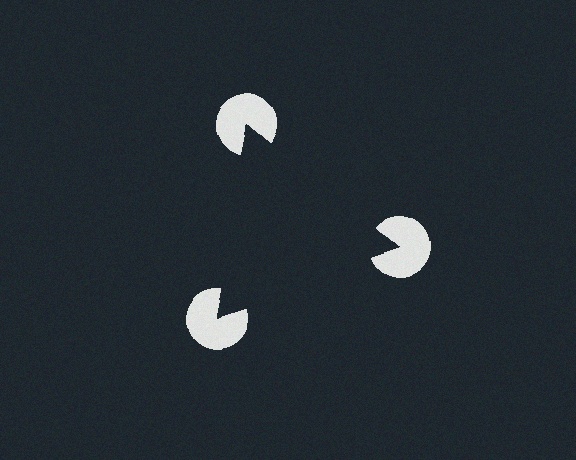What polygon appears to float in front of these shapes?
An illusory triangle — its edges are inferred from the aligned wedge cuts in the pac-man discs, not physically drawn.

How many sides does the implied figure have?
3 sides.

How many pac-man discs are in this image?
There are 3 — one at each vertex of the illusory triangle.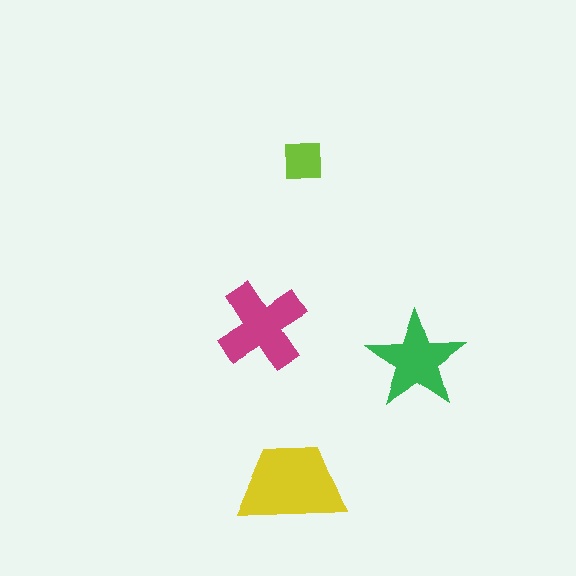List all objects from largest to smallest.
The yellow trapezoid, the magenta cross, the green star, the lime square.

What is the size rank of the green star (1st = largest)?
3rd.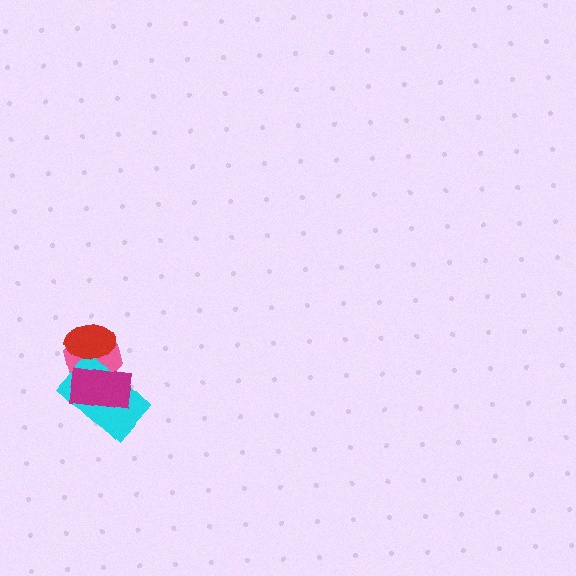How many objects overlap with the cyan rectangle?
3 objects overlap with the cyan rectangle.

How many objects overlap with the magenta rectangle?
3 objects overlap with the magenta rectangle.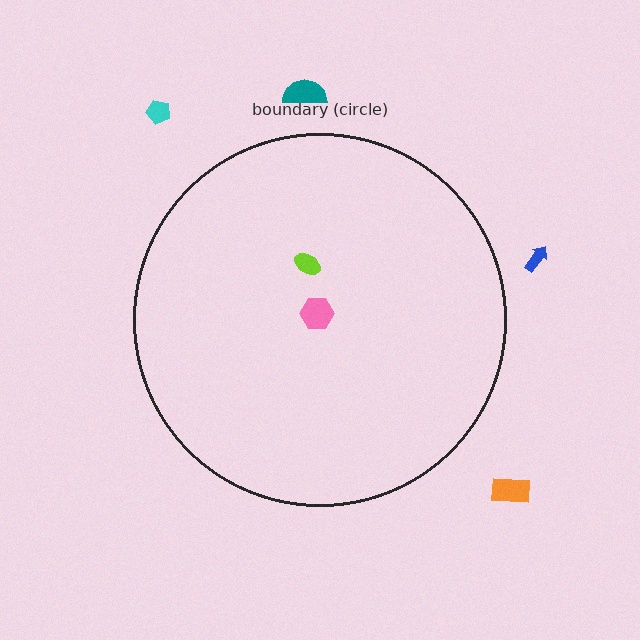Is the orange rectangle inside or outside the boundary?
Outside.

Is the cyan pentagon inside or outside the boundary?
Outside.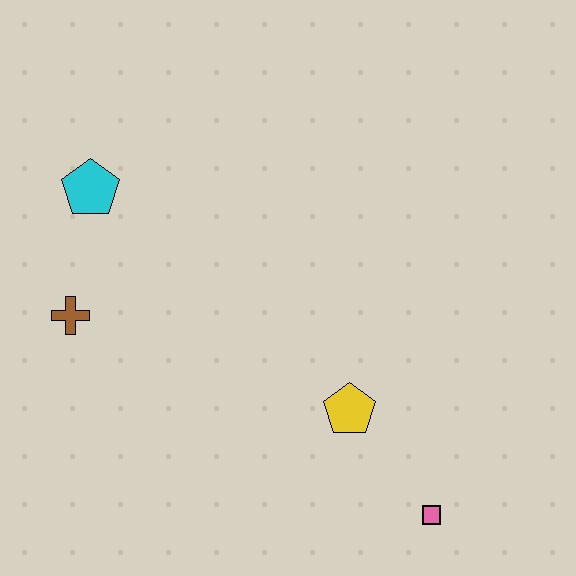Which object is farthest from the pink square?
The cyan pentagon is farthest from the pink square.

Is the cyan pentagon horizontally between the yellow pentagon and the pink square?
No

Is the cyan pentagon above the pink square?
Yes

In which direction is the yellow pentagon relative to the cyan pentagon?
The yellow pentagon is to the right of the cyan pentagon.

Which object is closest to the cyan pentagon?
The brown cross is closest to the cyan pentagon.